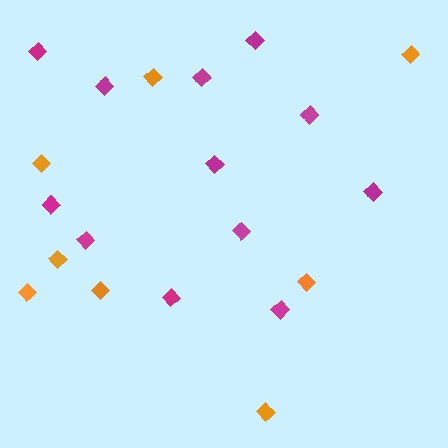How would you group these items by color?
There are 2 groups: one group of orange diamonds (8) and one group of magenta diamonds (12).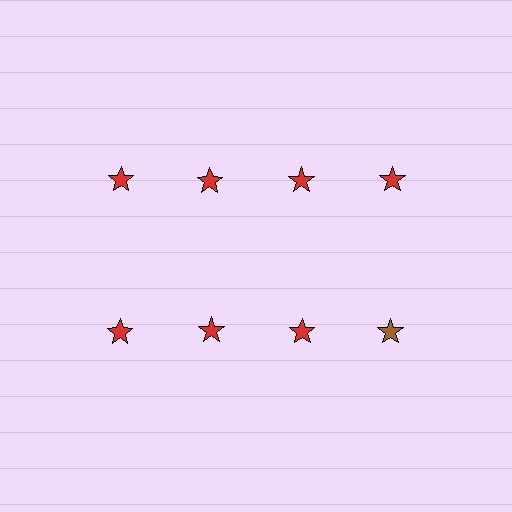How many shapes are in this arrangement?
There are 8 shapes arranged in a grid pattern.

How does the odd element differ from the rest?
It has a different color: brown instead of red.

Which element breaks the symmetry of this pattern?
The brown star in the second row, second from right column breaks the symmetry. All other shapes are red stars.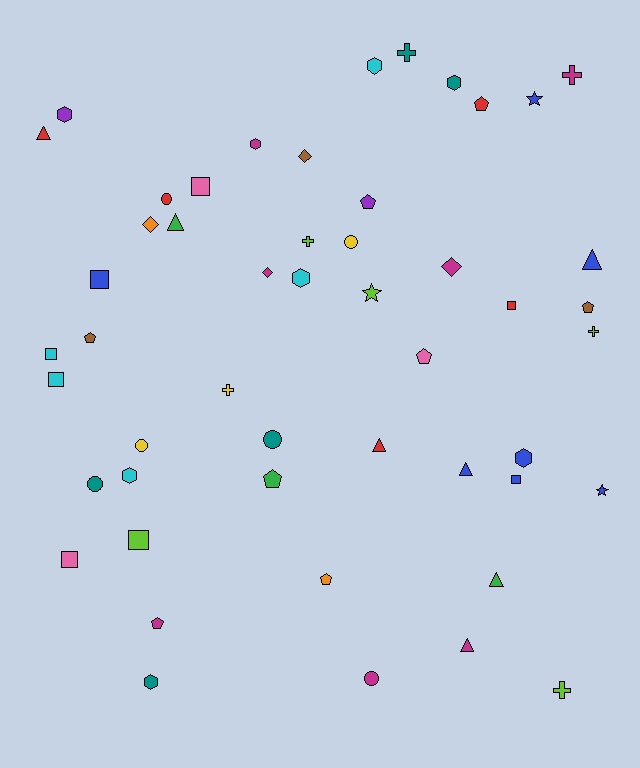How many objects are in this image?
There are 50 objects.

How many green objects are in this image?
There are 3 green objects.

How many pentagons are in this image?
There are 8 pentagons.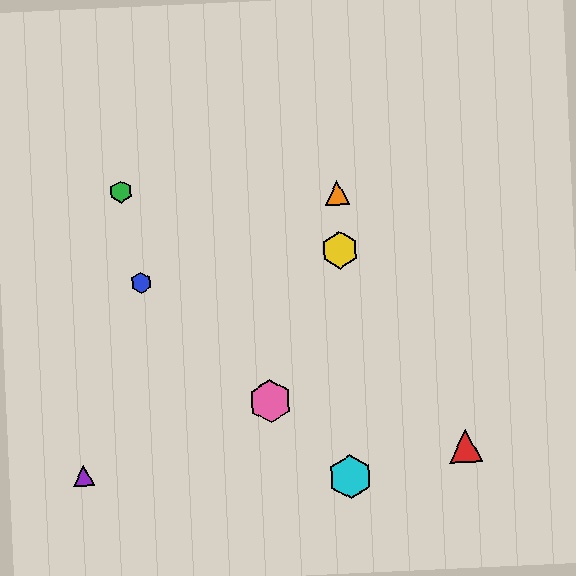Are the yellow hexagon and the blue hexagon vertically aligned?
No, the yellow hexagon is at x≈340 and the blue hexagon is at x≈141.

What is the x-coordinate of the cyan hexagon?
The cyan hexagon is at x≈350.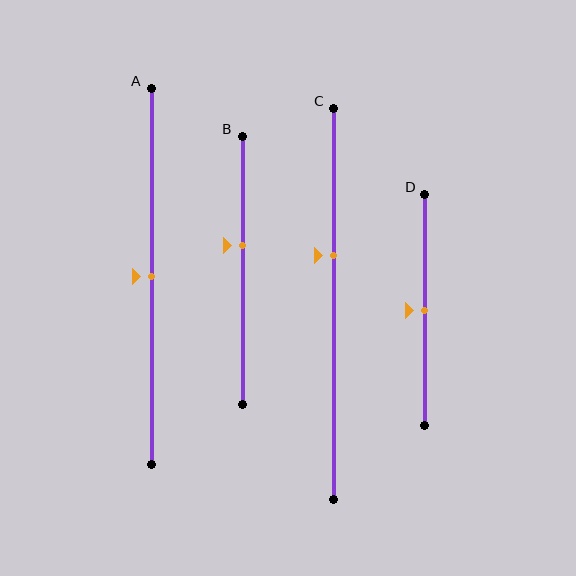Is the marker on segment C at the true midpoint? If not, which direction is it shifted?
No, the marker on segment C is shifted upward by about 12% of the segment length.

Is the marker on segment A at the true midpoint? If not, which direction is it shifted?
Yes, the marker on segment A is at the true midpoint.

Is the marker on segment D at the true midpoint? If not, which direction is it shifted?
Yes, the marker on segment D is at the true midpoint.